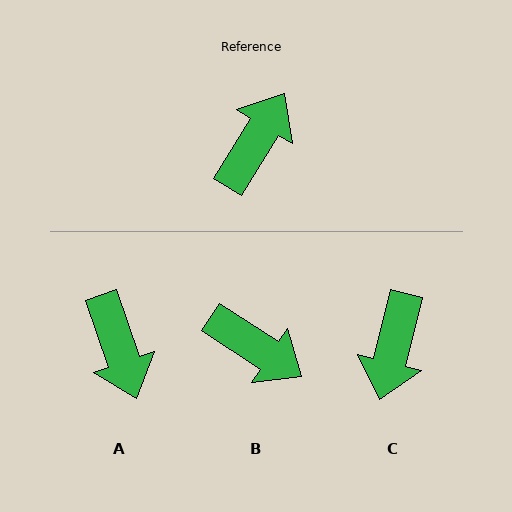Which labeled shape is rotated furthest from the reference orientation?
C, about 163 degrees away.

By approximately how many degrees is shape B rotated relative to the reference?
Approximately 92 degrees clockwise.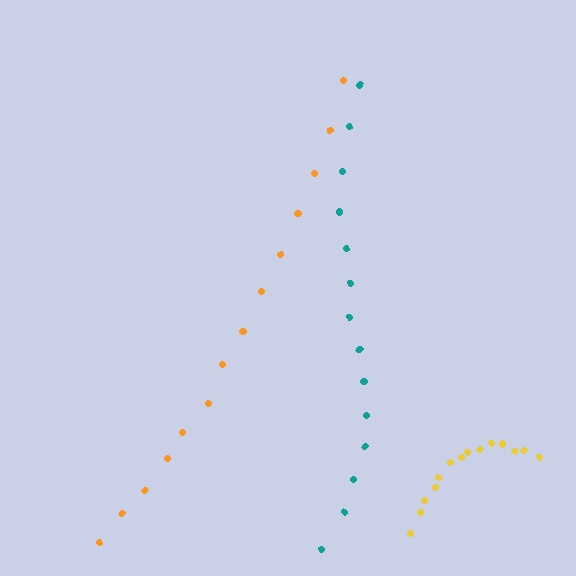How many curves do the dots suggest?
There are 3 distinct paths.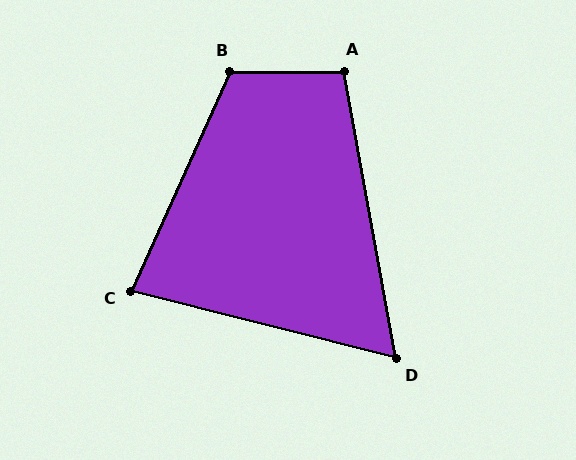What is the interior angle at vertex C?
Approximately 80 degrees (acute).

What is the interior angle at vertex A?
Approximately 100 degrees (obtuse).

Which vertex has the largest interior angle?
B, at approximately 115 degrees.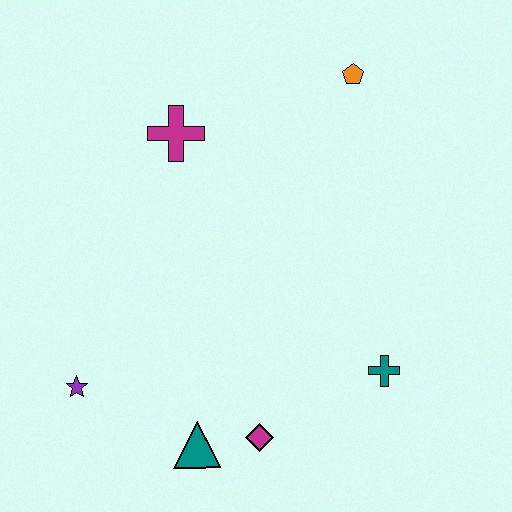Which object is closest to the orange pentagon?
The magenta cross is closest to the orange pentagon.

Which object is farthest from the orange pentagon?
The purple star is farthest from the orange pentagon.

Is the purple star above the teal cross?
No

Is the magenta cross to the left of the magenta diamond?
Yes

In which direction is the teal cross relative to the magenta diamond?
The teal cross is to the right of the magenta diamond.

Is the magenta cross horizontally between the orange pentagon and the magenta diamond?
No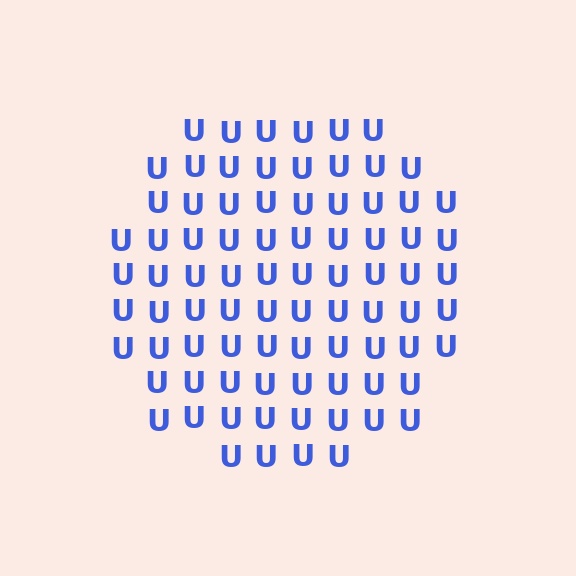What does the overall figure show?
The overall figure shows a circle.